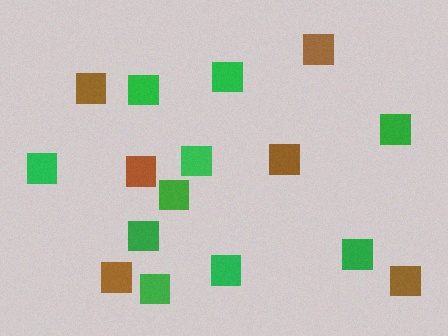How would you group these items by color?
There are 2 groups: one group of green squares (10) and one group of brown squares (6).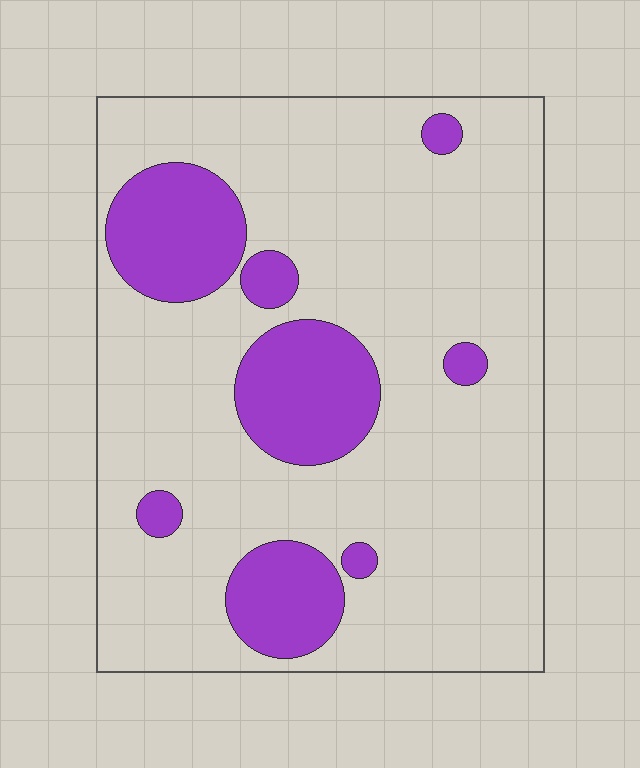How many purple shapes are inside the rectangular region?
8.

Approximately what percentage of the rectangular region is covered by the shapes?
Approximately 20%.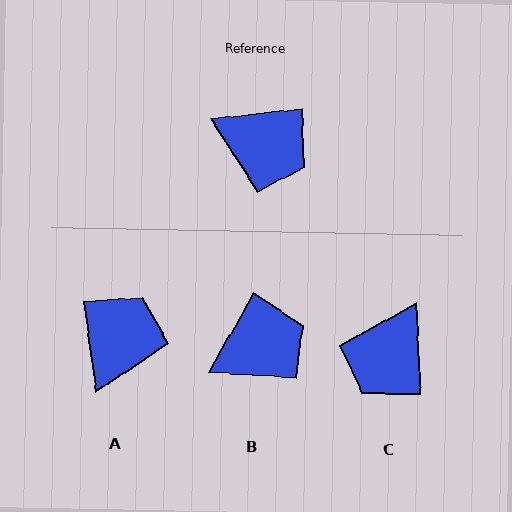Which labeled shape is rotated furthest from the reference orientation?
C, about 94 degrees away.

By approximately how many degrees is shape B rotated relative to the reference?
Approximately 53 degrees counter-clockwise.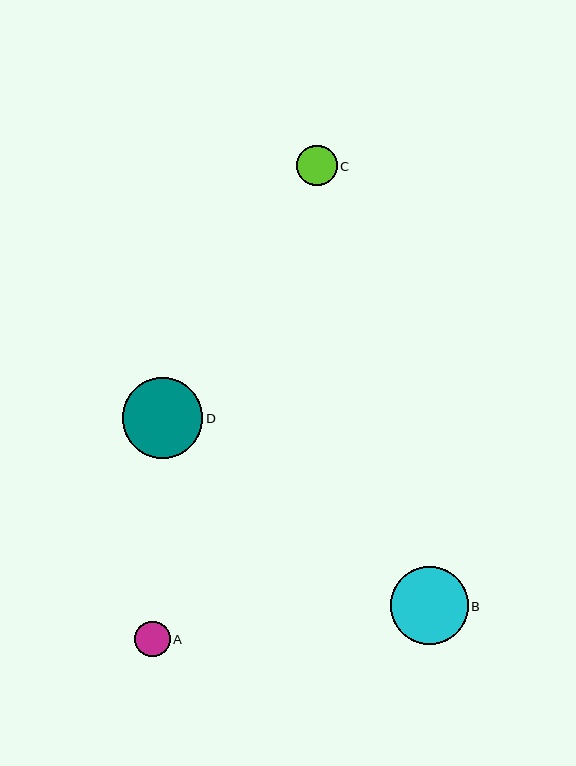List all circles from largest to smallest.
From largest to smallest: D, B, C, A.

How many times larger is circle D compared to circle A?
Circle D is approximately 2.3 times the size of circle A.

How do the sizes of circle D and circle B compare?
Circle D and circle B are approximately the same size.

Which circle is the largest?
Circle D is the largest with a size of approximately 81 pixels.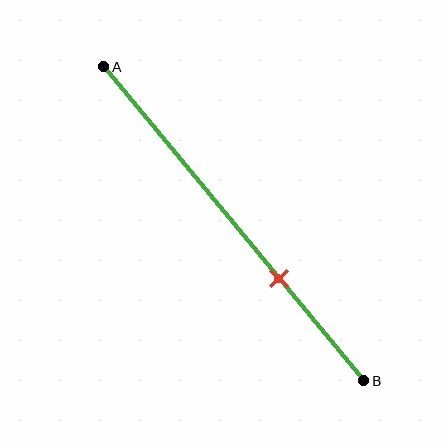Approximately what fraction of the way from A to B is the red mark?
The red mark is approximately 65% of the way from A to B.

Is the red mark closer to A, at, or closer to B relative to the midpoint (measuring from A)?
The red mark is closer to point B than the midpoint of segment AB.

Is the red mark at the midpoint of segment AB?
No, the mark is at about 65% from A, not at the 50% midpoint.